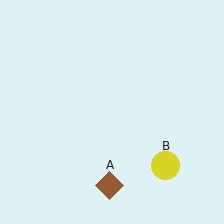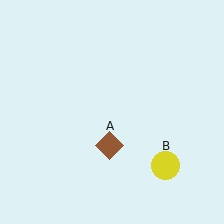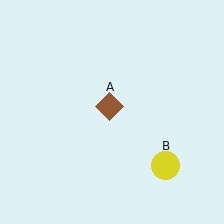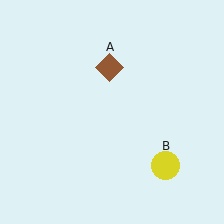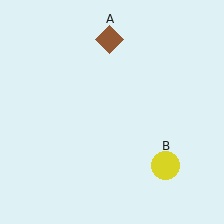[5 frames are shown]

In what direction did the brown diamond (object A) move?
The brown diamond (object A) moved up.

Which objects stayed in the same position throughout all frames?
Yellow circle (object B) remained stationary.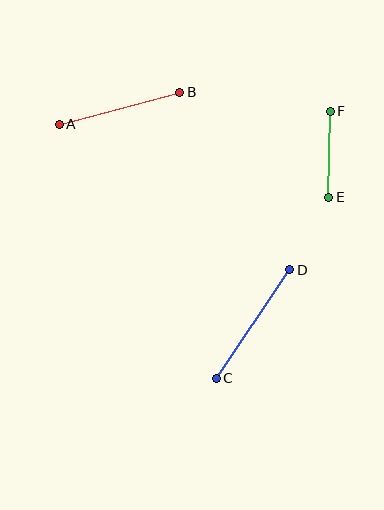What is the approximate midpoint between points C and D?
The midpoint is at approximately (253, 324) pixels.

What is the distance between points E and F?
The distance is approximately 86 pixels.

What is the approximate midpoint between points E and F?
The midpoint is at approximately (329, 154) pixels.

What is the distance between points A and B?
The distance is approximately 125 pixels.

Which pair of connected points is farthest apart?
Points C and D are farthest apart.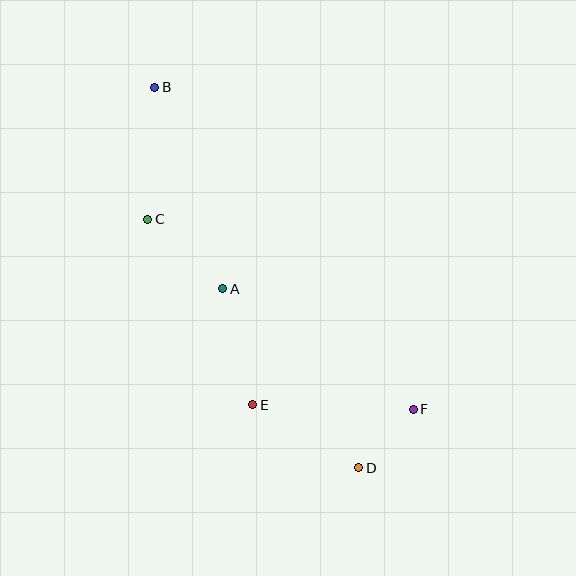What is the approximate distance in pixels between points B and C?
The distance between B and C is approximately 132 pixels.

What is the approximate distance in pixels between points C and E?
The distance between C and E is approximately 213 pixels.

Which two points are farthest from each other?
Points B and D are farthest from each other.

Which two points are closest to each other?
Points D and F are closest to each other.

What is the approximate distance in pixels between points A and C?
The distance between A and C is approximately 102 pixels.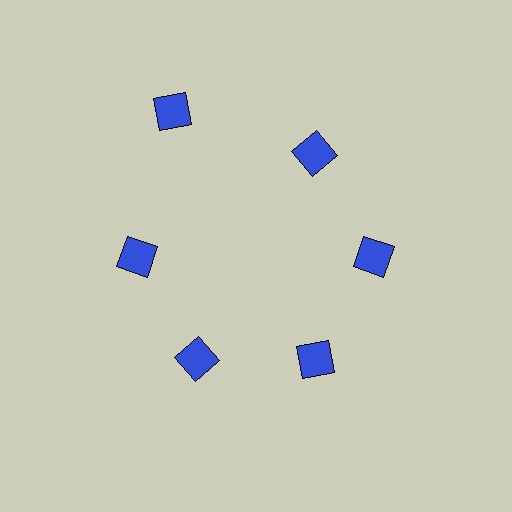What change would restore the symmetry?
The symmetry would be restored by moving it inward, back onto the ring so that all 6 diamonds sit at equal angles and equal distance from the center.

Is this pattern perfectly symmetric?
No. The 6 blue diamonds are arranged in a ring, but one element near the 11 o'clock position is pushed outward from the center, breaking the 6-fold rotational symmetry.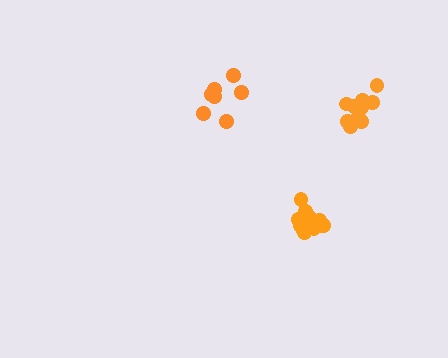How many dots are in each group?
Group 1: 7 dots, Group 2: 13 dots, Group 3: 11 dots (31 total).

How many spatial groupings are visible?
There are 3 spatial groupings.